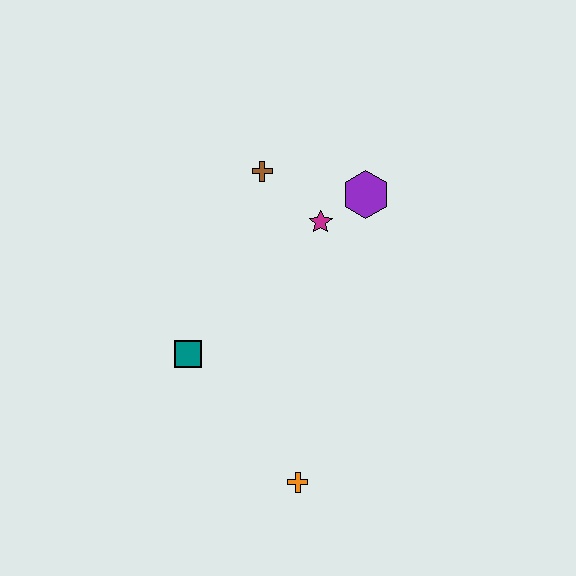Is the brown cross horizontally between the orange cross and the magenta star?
No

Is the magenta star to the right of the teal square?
Yes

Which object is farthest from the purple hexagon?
The orange cross is farthest from the purple hexagon.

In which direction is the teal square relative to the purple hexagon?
The teal square is to the left of the purple hexagon.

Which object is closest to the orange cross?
The teal square is closest to the orange cross.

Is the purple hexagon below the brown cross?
Yes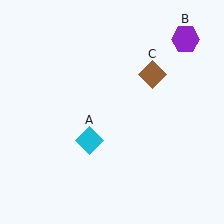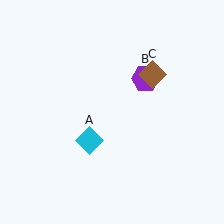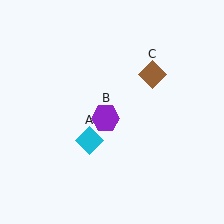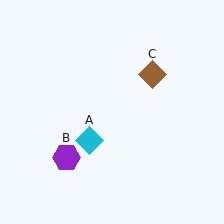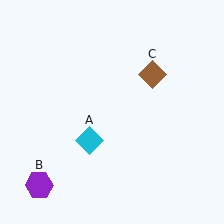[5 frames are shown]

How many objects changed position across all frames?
1 object changed position: purple hexagon (object B).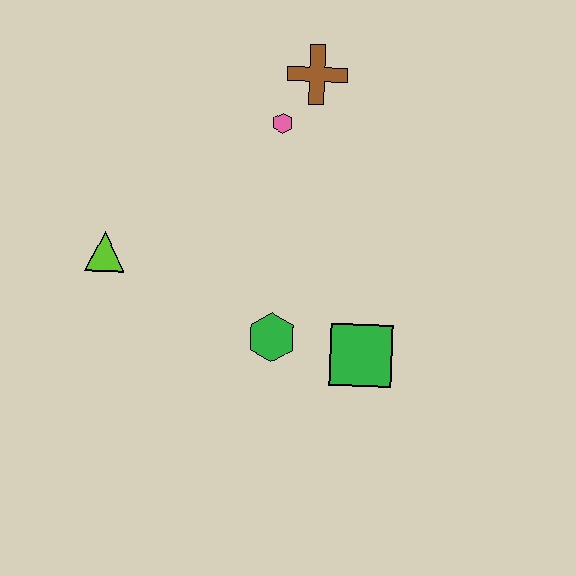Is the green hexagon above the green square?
Yes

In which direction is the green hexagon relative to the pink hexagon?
The green hexagon is below the pink hexagon.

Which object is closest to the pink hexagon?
The brown cross is closest to the pink hexagon.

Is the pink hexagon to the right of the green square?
No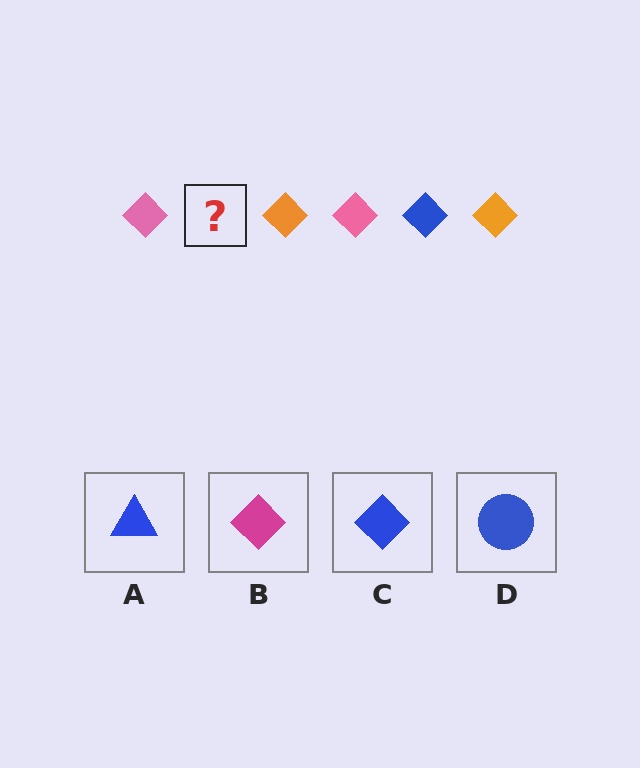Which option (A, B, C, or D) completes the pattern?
C.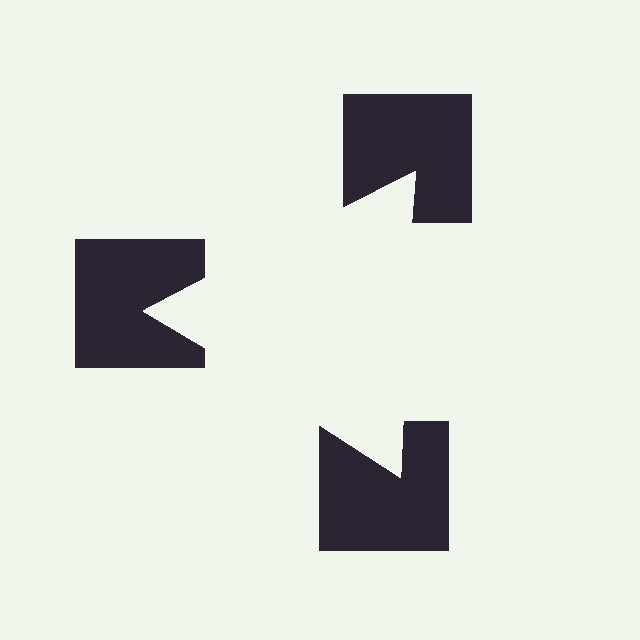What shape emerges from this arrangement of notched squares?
An illusory triangle — its edges are inferred from the aligned wedge cuts in the notched squares, not physically drawn.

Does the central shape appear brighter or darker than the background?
It typically appears slightly brighter than the background, even though no actual brightness change is drawn.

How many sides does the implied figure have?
3 sides.